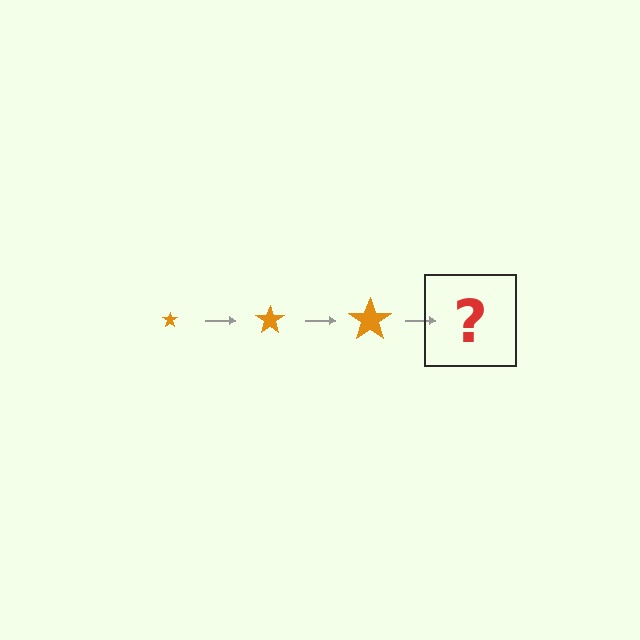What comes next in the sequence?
The next element should be an orange star, larger than the previous one.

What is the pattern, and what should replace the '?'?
The pattern is that the star gets progressively larger each step. The '?' should be an orange star, larger than the previous one.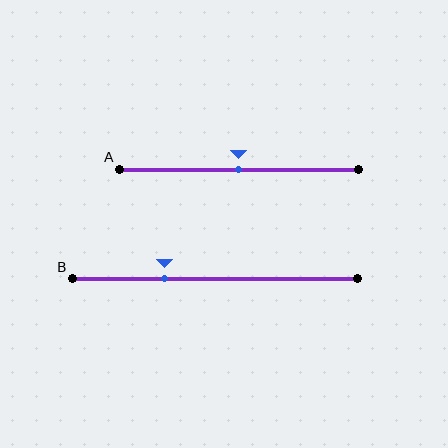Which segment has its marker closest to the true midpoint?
Segment A has its marker closest to the true midpoint.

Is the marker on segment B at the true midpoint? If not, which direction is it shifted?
No, the marker on segment B is shifted to the left by about 17% of the segment length.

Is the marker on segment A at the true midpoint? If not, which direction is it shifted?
Yes, the marker on segment A is at the true midpoint.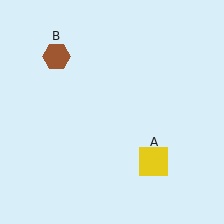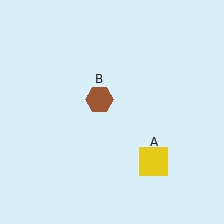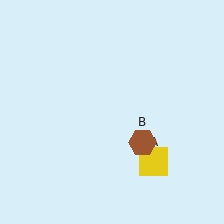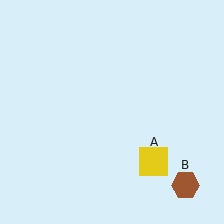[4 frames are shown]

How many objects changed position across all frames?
1 object changed position: brown hexagon (object B).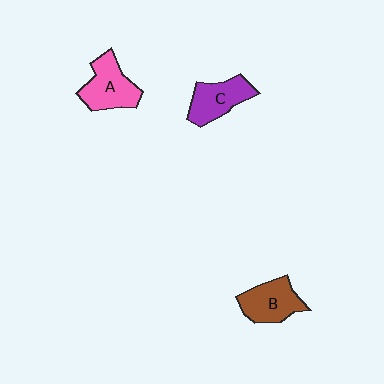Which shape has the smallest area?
Shape C (purple).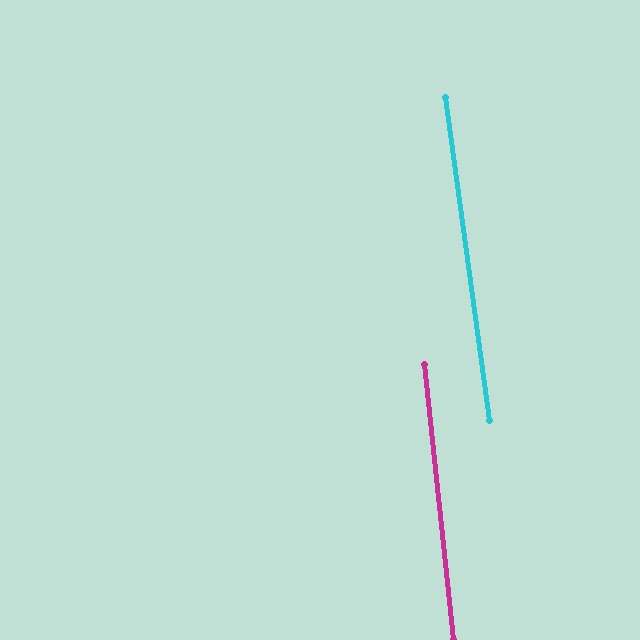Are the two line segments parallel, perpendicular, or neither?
Parallel — their directions differ by only 1.6°.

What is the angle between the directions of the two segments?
Approximately 2 degrees.